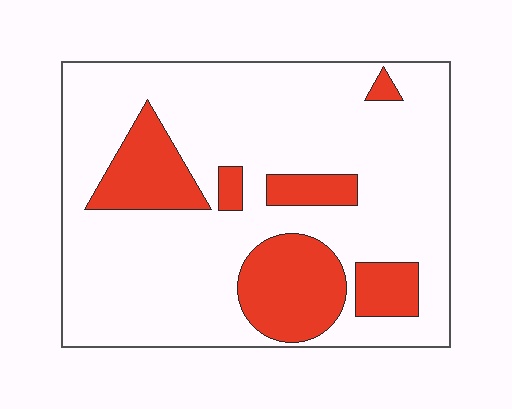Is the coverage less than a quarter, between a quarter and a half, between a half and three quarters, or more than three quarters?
Less than a quarter.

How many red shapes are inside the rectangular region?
6.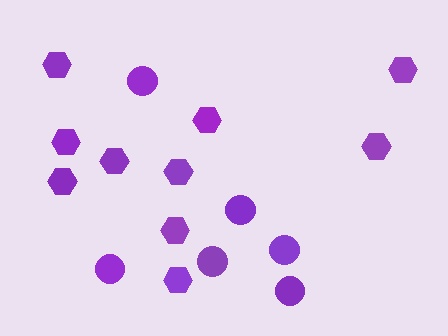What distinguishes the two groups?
There are 2 groups: one group of circles (6) and one group of hexagons (10).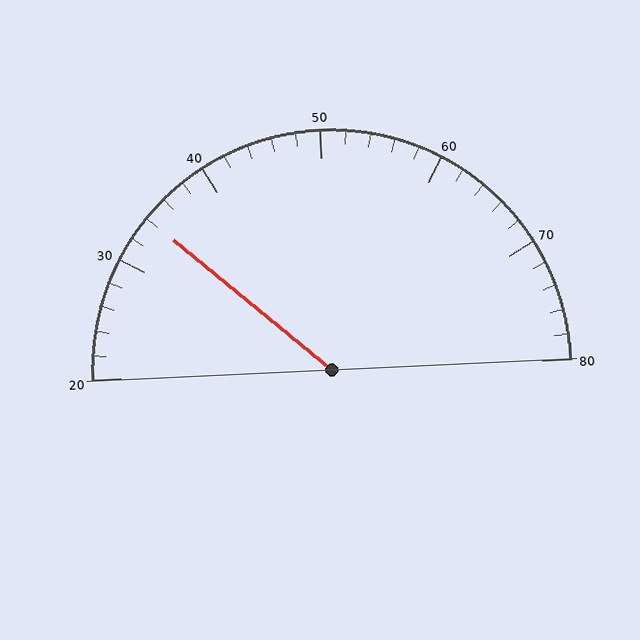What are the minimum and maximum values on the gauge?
The gauge ranges from 20 to 80.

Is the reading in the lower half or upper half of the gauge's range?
The reading is in the lower half of the range (20 to 80).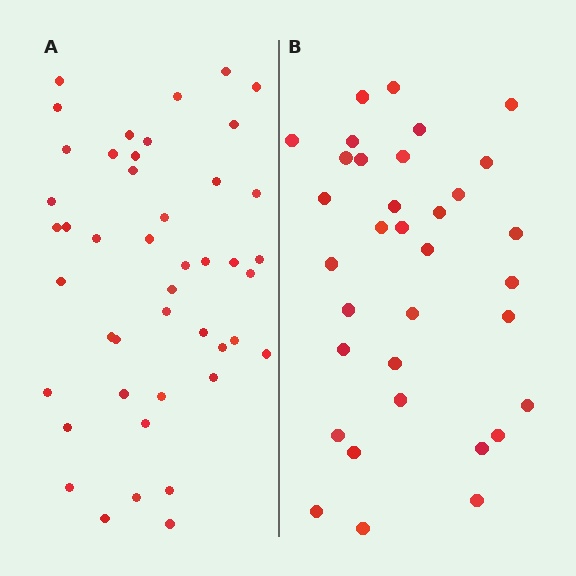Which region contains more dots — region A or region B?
Region A (the left region) has more dots.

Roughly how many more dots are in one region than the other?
Region A has roughly 12 or so more dots than region B.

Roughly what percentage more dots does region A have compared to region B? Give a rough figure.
About 30% more.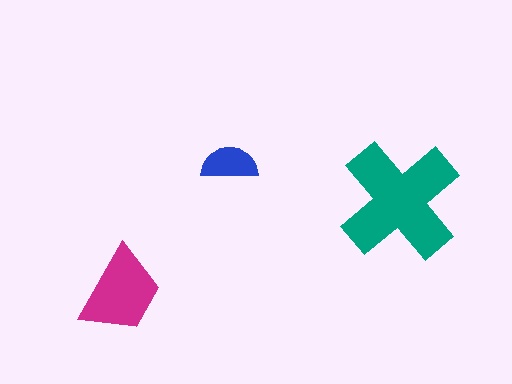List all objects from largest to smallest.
The teal cross, the magenta trapezoid, the blue semicircle.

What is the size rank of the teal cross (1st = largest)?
1st.